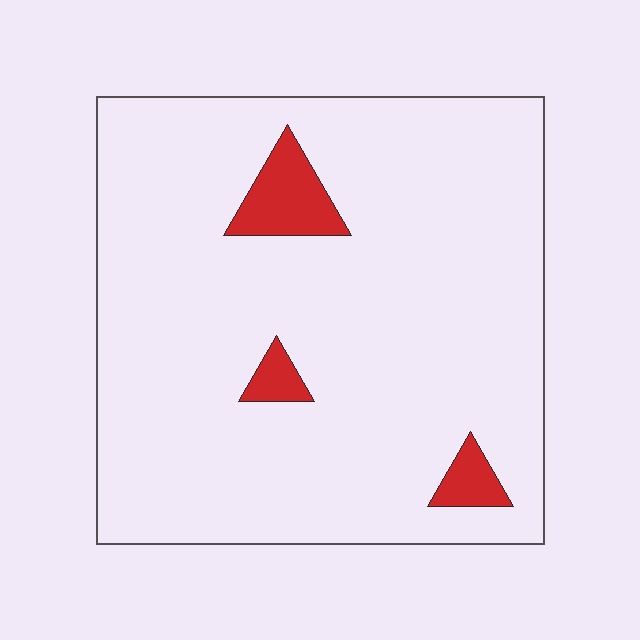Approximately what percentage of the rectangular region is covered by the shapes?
Approximately 5%.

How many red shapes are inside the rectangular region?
3.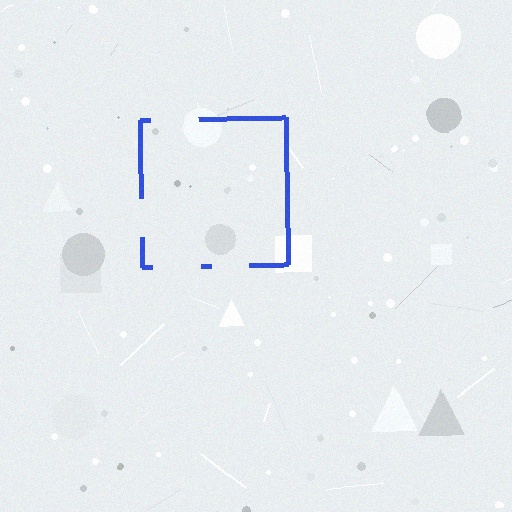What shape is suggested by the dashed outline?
The dashed outline suggests a square.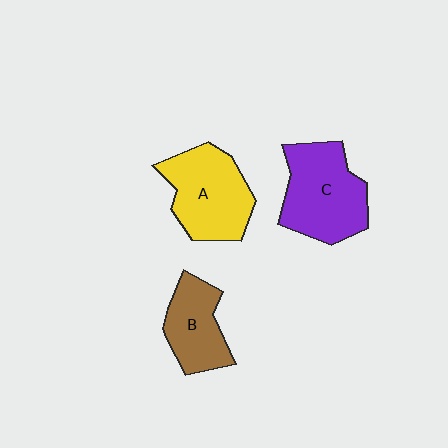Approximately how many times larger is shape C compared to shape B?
Approximately 1.5 times.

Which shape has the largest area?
Shape C (purple).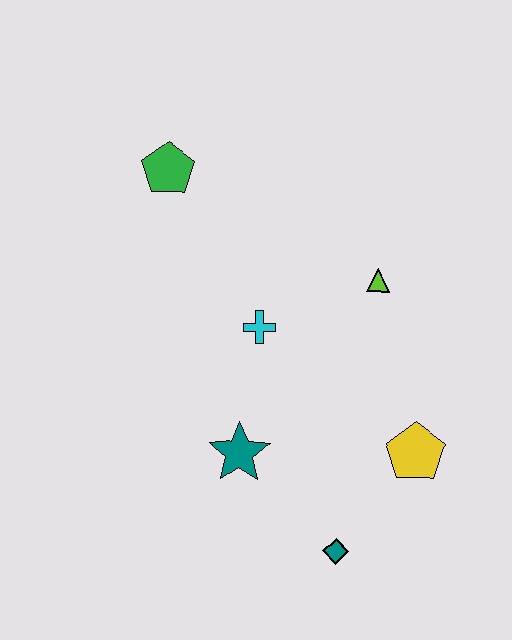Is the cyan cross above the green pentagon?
No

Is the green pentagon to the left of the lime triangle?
Yes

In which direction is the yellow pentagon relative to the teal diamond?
The yellow pentagon is above the teal diamond.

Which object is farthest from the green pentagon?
The teal diamond is farthest from the green pentagon.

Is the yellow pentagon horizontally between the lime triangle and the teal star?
No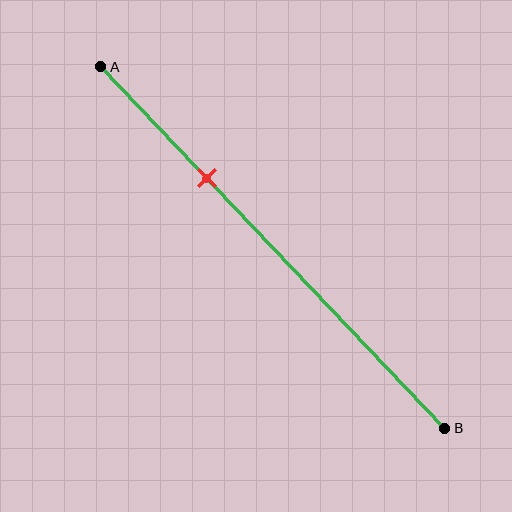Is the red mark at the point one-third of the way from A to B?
Yes, the mark is approximately at the one-third point.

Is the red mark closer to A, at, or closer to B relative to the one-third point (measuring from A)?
The red mark is approximately at the one-third point of segment AB.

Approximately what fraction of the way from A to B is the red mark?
The red mark is approximately 30% of the way from A to B.